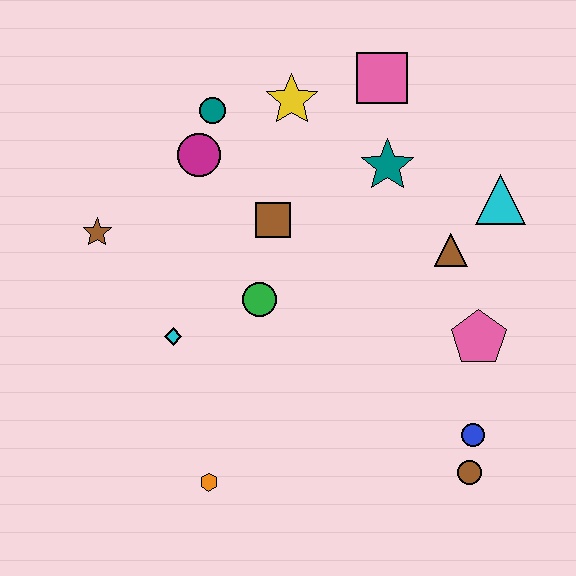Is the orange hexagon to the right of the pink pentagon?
No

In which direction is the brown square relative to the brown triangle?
The brown square is to the left of the brown triangle.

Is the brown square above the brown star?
Yes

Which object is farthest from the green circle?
The brown circle is farthest from the green circle.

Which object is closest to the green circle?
The brown square is closest to the green circle.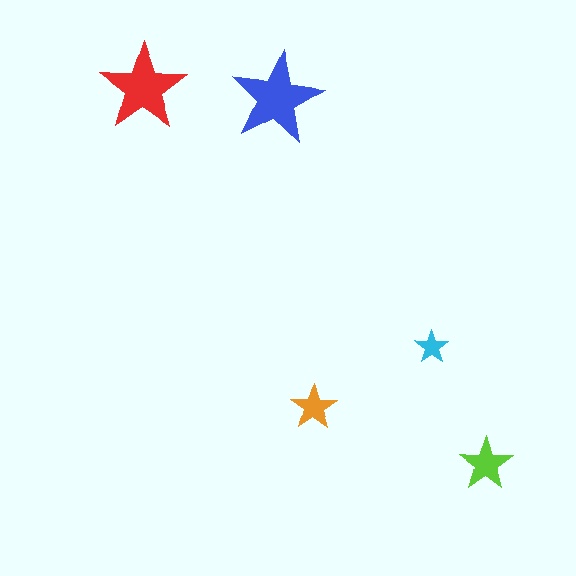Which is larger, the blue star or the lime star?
The blue one.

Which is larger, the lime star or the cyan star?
The lime one.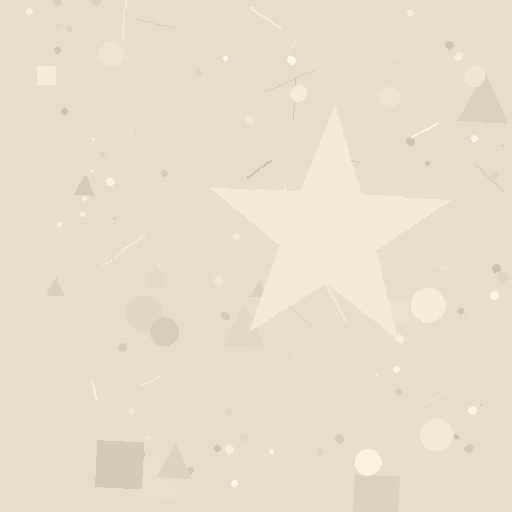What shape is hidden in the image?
A star is hidden in the image.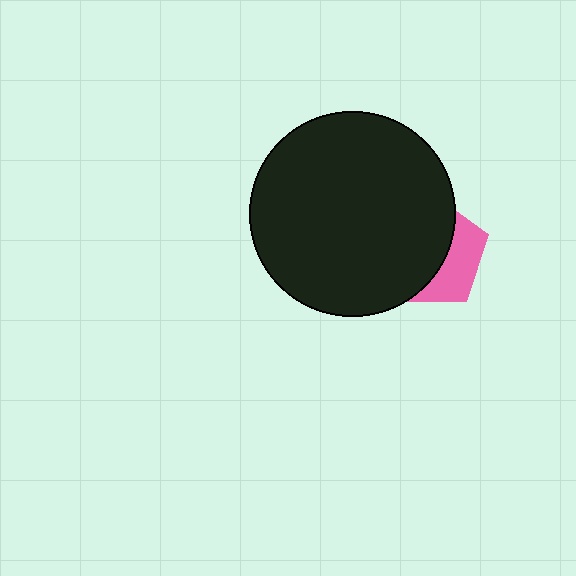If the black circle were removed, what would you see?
You would see the complete pink pentagon.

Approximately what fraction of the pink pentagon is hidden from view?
Roughly 64% of the pink pentagon is hidden behind the black circle.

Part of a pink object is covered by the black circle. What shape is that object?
It is a pentagon.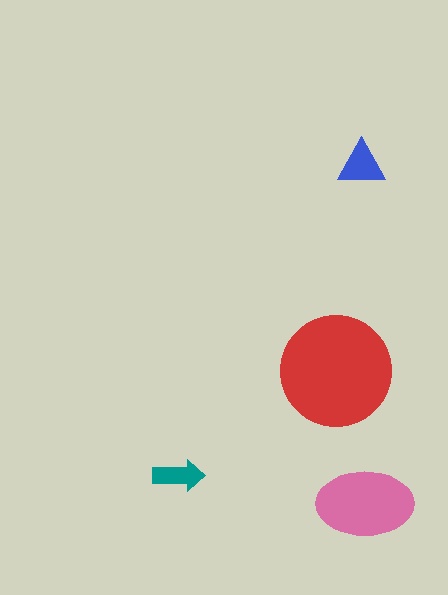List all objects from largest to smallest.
The red circle, the pink ellipse, the blue triangle, the teal arrow.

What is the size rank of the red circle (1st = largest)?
1st.